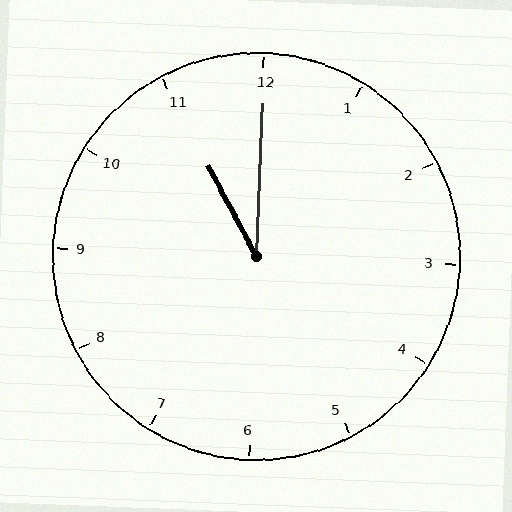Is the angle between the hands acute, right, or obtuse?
It is acute.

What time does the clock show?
11:00.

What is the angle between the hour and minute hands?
Approximately 30 degrees.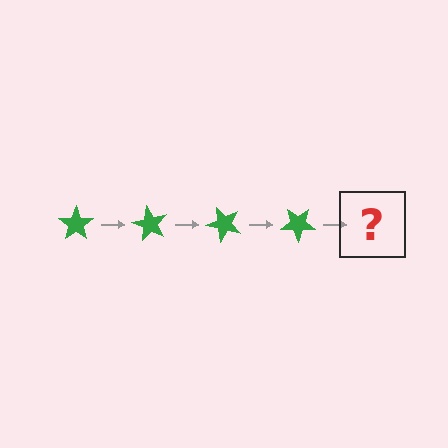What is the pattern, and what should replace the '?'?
The pattern is that the star rotates 60 degrees each step. The '?' should be a green star rotated 240 degrees.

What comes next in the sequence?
The next element should be a green star rotated 240 degrees.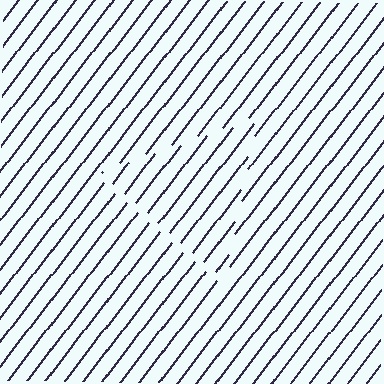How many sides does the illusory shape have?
3 sides — the line-ends trace a triangle.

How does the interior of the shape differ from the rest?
The interior of the shape contains the same grating, shifted by half a period — the contour is defined by the phase discontinuity where line-ends from the inner and outer gratings abut.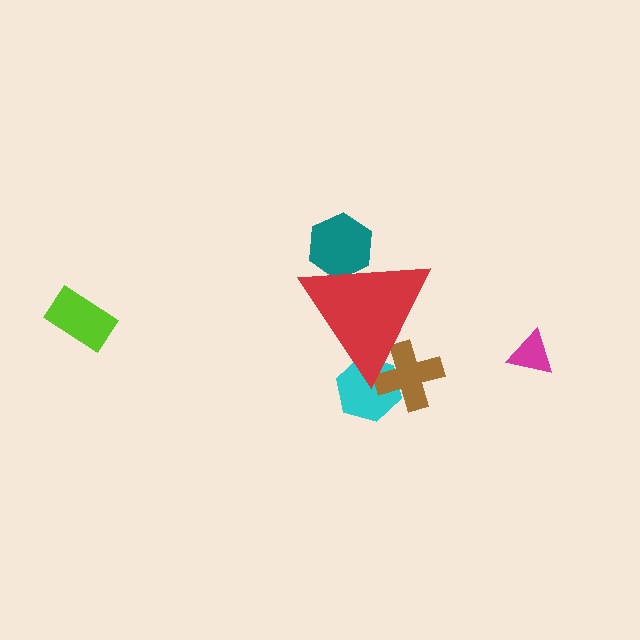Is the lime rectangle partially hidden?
No, the lime rectangle is fully visible.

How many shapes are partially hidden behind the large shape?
3 shapes are partially hidden.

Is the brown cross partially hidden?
Yes, the brown cross is partially hidden behind the red triangle.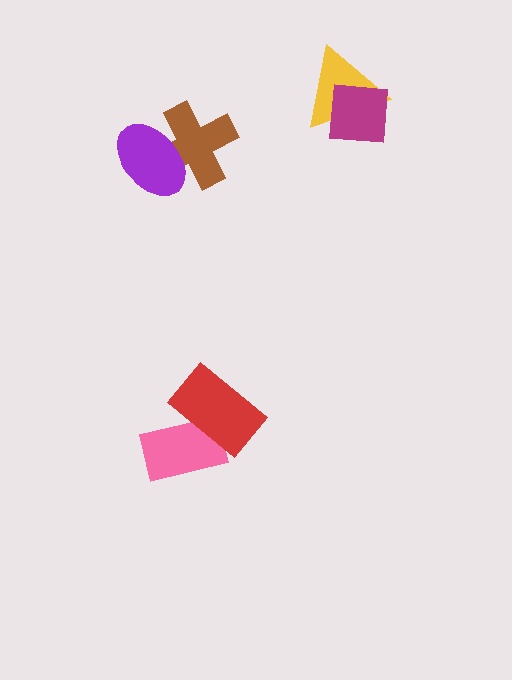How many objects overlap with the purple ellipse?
1 object overlaps with the purple ellipse.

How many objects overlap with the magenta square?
1 object overlaps with the magenta square.